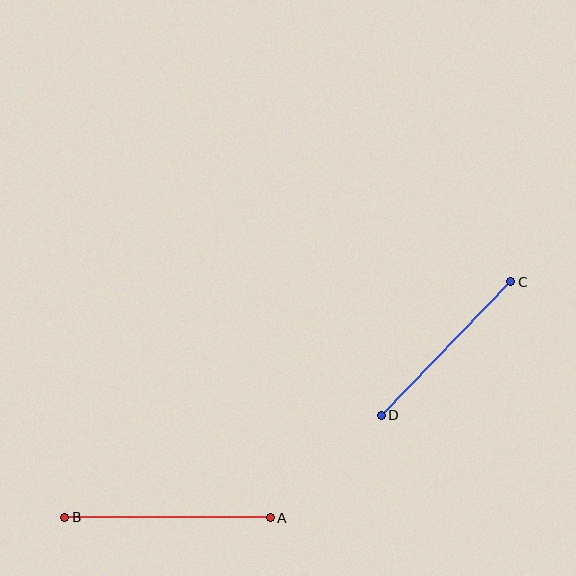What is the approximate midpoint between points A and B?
The midpoint is at approximately (168, 518) pixels.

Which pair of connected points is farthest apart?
Points A and B are farthest apart.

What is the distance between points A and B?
The distance is approximately 206 pixels.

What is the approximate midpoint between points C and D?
The midpoint is at approximately (446, 349) pixels.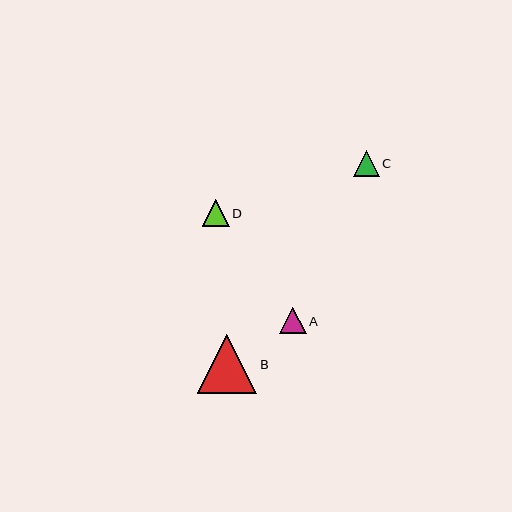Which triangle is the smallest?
Triangle C is the smallest with a size of approximately 26 pixels.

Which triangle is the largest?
Triangle B is the largest with a size of approximately 59 pixels.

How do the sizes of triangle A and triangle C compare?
Triangle A and triangle C are approximately the same size.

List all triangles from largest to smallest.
From largest to smallest: B, D, A, C.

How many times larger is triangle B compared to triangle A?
Triangle B is approximately 2.2 times the size of triangle A.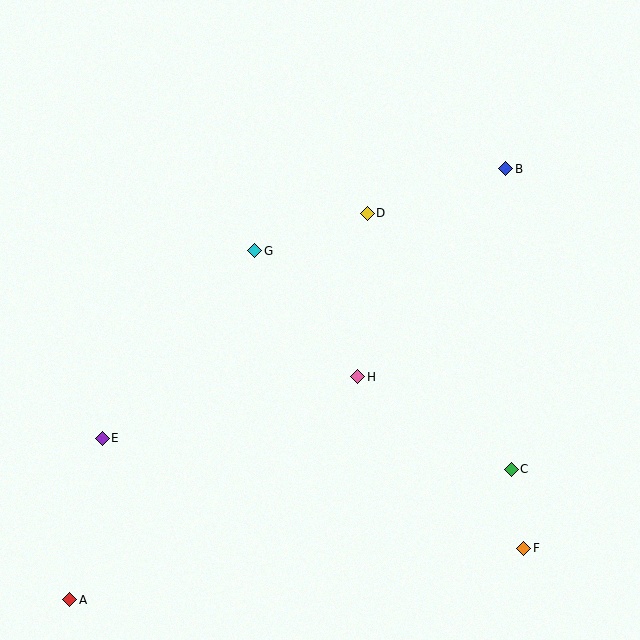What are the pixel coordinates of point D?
Point D is at (367, 213).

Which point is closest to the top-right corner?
Point B is closest to the top-right corner.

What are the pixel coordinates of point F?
Point F is at (524, 548).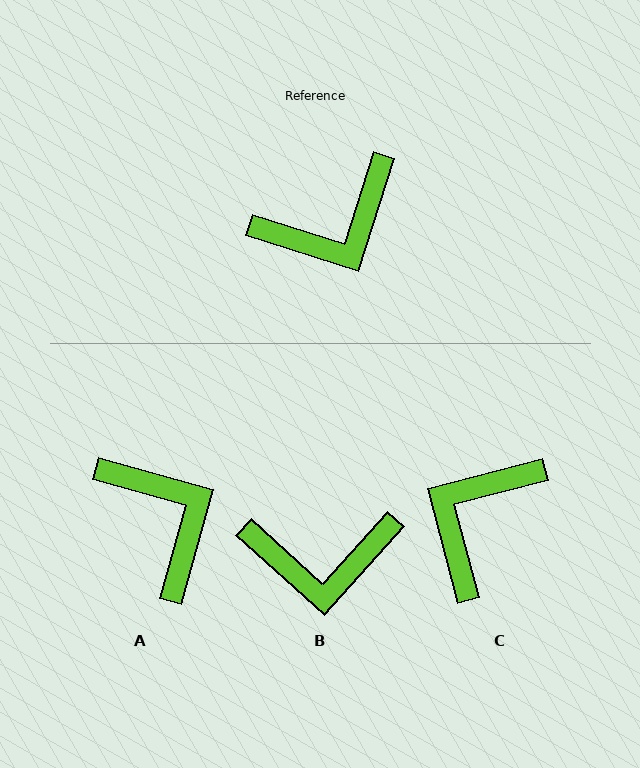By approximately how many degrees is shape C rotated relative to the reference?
Approximately 148 degrees clockwise.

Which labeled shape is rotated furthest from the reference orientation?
C, about 148 degrees away.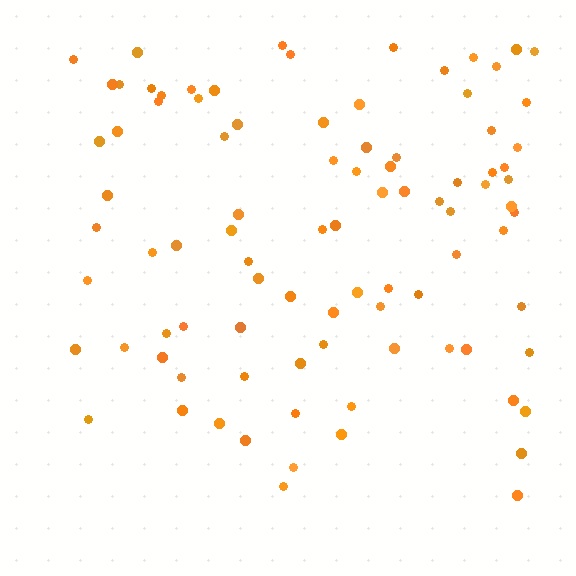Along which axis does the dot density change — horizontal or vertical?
Vertical.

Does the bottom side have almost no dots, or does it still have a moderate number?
Still a moderate number, just noticeably fewer than the top.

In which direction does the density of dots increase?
From bottom to top, with the top side densest.